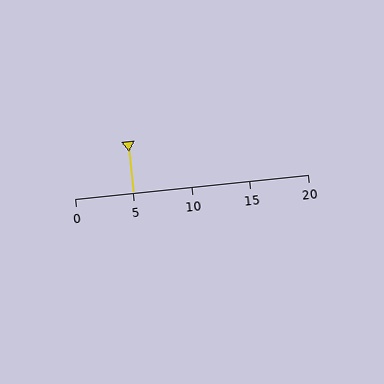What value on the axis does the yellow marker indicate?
The marker indicates approximately 5.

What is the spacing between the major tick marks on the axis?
The major ticks are spaced 5 apart.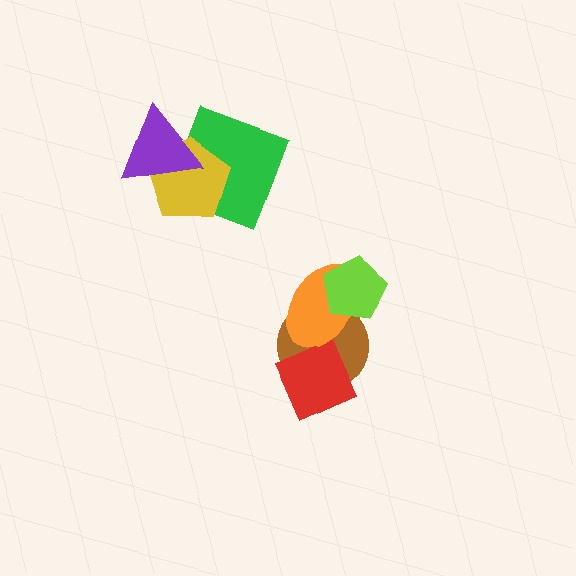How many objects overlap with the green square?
2 objects overlap with the green square.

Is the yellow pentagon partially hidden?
Yes, it is partially covered by another shape.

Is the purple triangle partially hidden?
No, no other shape covers it.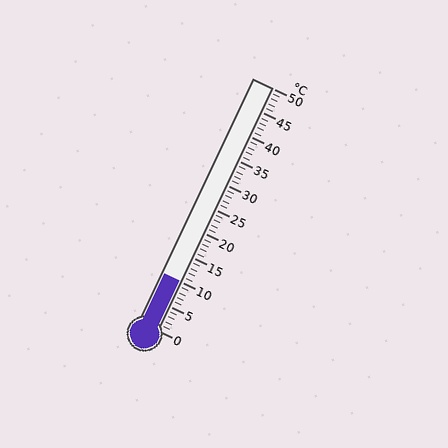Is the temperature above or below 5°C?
The temperature is above 5°C.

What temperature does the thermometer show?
The thermometer shows approximately 10°C.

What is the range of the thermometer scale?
The thermometer scale ranges from 0°C to 50°C.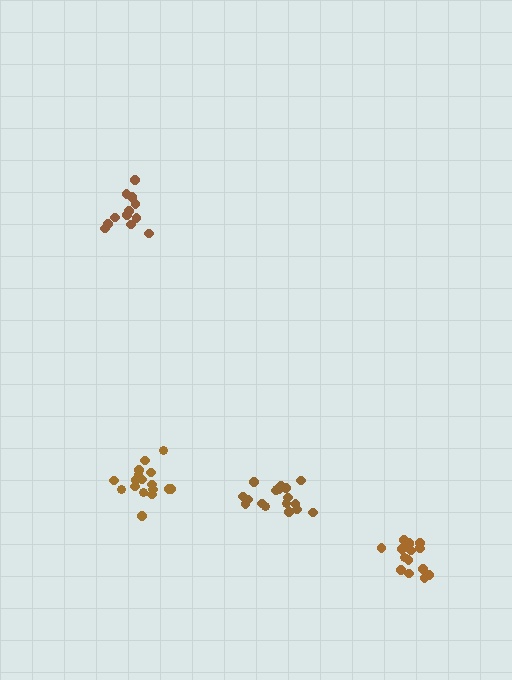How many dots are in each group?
Group 1: 18 dots, Group 2: 17 dots, Group 3: 16 dots, Group 4: 12 dots (63 total).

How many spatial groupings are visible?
There are 4 spatial groupings.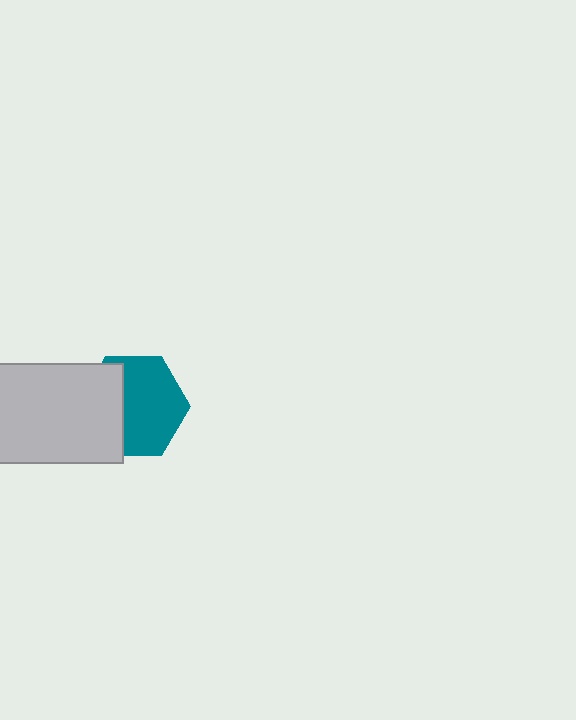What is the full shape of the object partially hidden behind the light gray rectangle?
The partially hidden object is a teal hexagon.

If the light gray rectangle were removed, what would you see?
You would see the complete teal hexagon.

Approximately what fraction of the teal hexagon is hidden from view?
Roughly 36% of the teal hexagon is hidden behind the light gray rectangle.